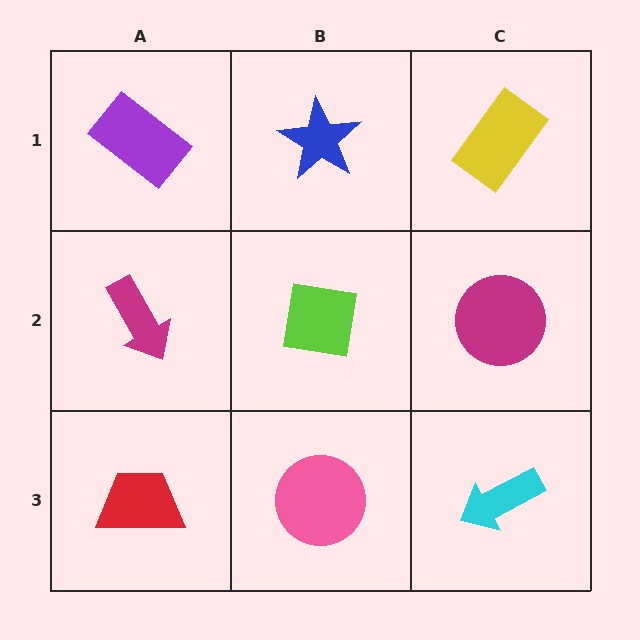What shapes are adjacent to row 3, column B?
A lime square (row 2, column B), a red trapezoid (row 3, column A), a cyan arrow (row 3, column C).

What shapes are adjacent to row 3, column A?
A magenta arrow (row 2, column A), a pink circle (row 3, column B).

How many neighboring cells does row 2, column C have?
3.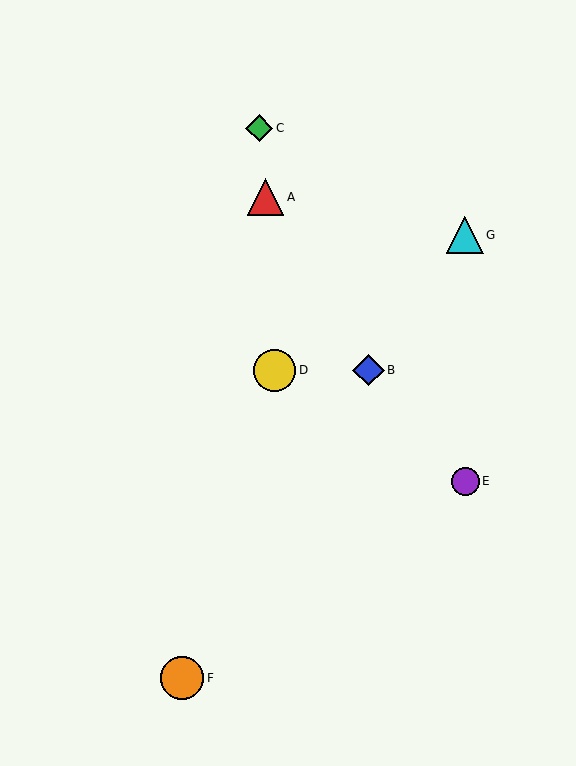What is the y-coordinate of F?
Object F is at y≈678.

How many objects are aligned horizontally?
2 objects (B, D) are aligned horizontally.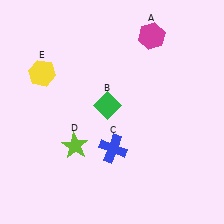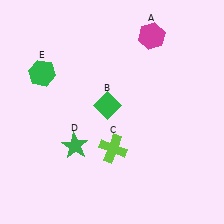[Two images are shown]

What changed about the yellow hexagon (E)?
In Image 1, E is yellow. In Image 2, it changed to green.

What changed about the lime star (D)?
In Image 1, D is lime. In Image 2, it changed to green.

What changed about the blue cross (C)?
In Image 1, C is blue. In Image 2, it changed to lime.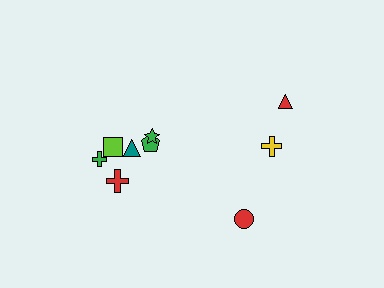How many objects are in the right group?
There are 3 objects.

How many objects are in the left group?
There are 6 objects.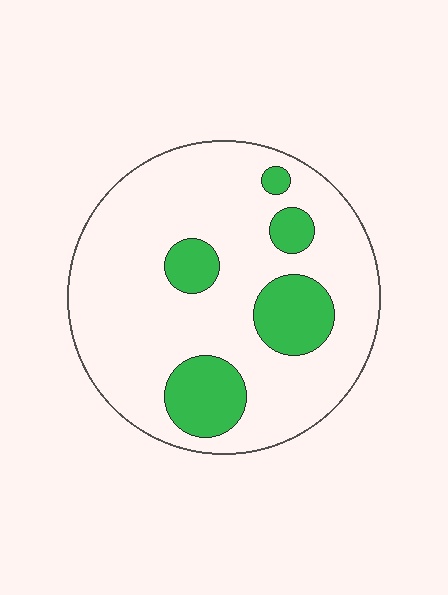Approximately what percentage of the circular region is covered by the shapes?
Approximately 20%.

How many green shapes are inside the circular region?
5.